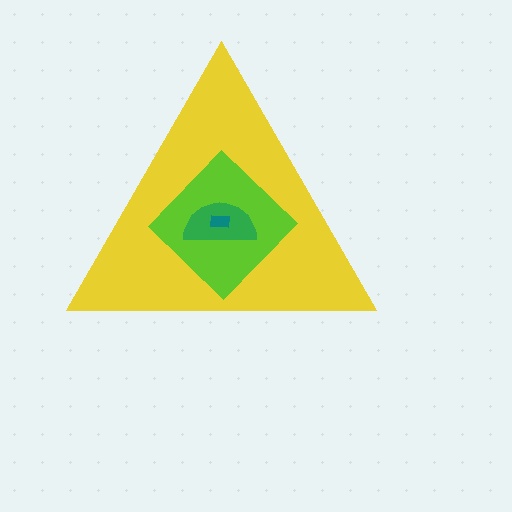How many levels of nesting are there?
4.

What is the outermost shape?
The yellow triangle.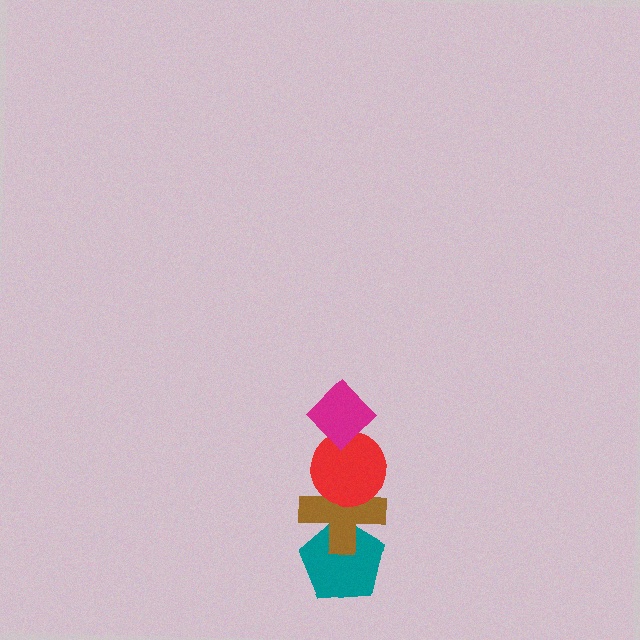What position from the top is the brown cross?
The brown cross is 3rd from the top.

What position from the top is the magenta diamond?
The magenta diamond is 1st from the top.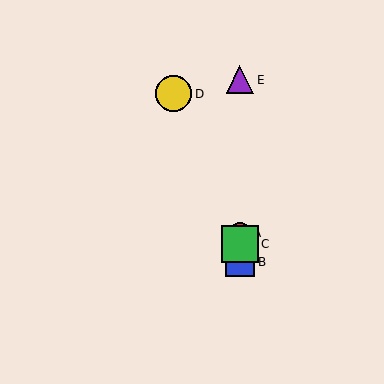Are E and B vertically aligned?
Yes, both are at x≈240.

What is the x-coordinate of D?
Object D is at x≈173.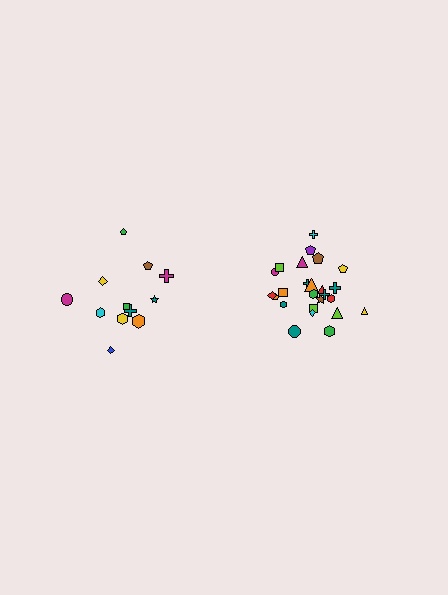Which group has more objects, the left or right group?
The right group.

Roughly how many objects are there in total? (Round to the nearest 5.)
Roughly 35 objects in total.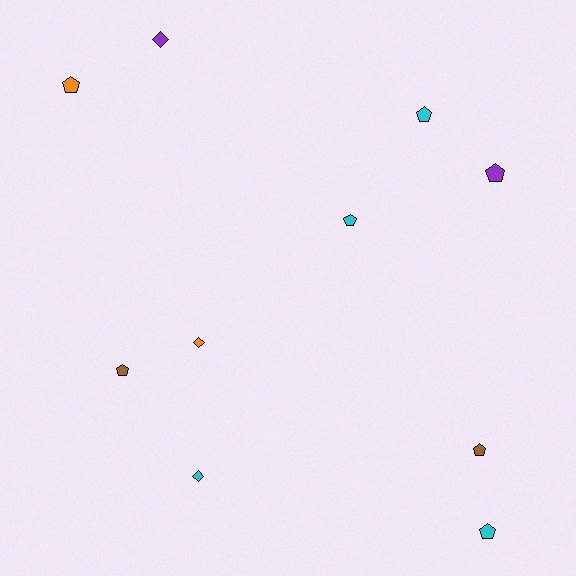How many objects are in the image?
There are 10 objects.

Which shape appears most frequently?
Pentagon, with 7 objects.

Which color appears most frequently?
Cyan, with 4 objects.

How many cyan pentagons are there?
There are 3 cyan pentagons.